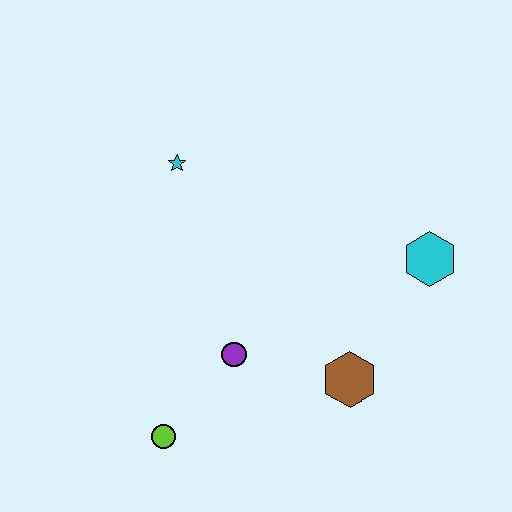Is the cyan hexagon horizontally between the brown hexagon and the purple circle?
No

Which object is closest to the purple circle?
The lime circle is closest to the purple circle.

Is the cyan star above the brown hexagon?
Yes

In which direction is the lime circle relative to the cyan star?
The lime circle is below the cyan star.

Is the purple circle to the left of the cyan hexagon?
Yes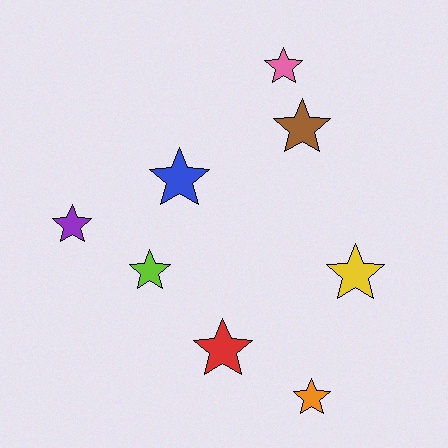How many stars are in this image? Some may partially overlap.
There are 8 stars.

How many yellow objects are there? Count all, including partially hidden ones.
There is 1 yellow object.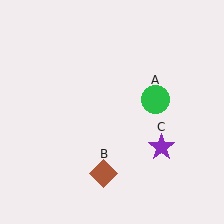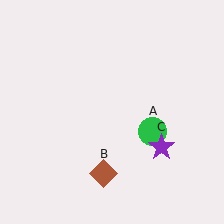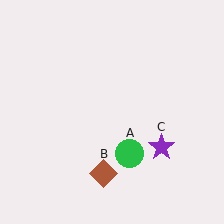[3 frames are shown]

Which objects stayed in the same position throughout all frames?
Brown diamond (object B) and purple star (object C) remained stationary.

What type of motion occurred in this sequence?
The green circle (object A) rotated clockwise around the center of the scene.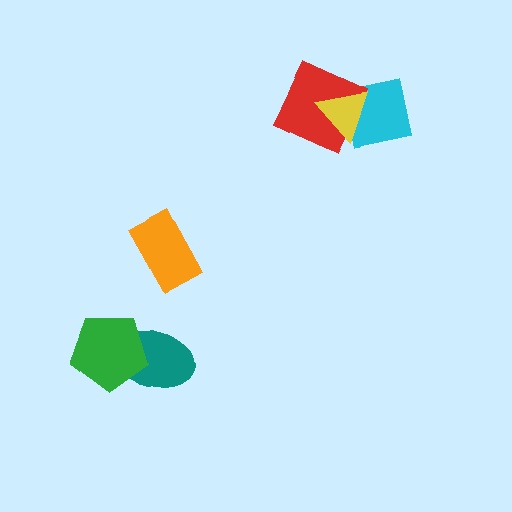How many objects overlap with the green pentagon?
1 object overlaps with the green pentagon.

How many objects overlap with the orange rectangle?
0 objects overlap with the orange rectangle.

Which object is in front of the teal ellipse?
The green pentagon is in front of the teal ellipse.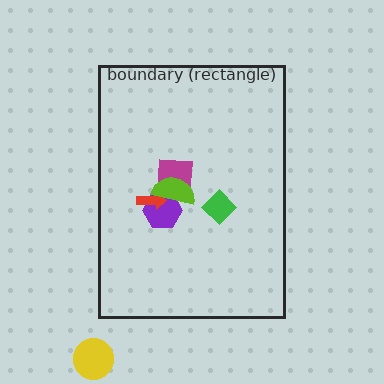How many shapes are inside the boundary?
5 inside, 1 outside.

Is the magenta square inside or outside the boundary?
Inside.